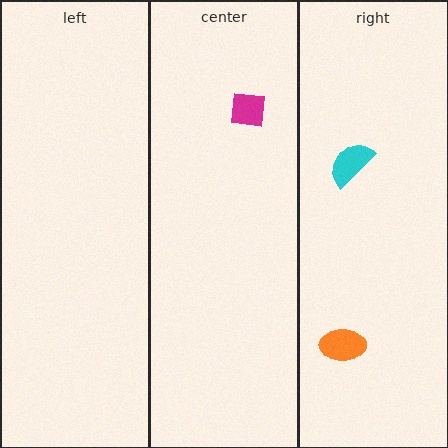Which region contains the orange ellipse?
The right region.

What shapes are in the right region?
The orange ellipse, the cyan semicircle.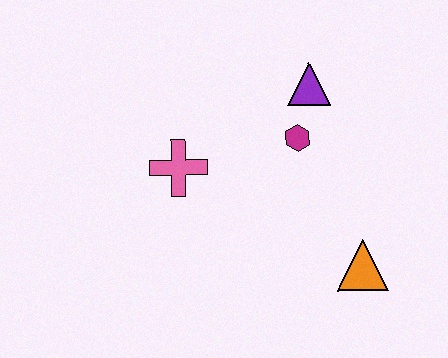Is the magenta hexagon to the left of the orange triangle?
Yes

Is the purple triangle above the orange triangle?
Yes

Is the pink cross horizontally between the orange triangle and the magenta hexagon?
No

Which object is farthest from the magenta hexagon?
The orange triangle is farthest from the magenta hexagon.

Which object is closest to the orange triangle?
The magenta hexagon is closest to the orange triangle.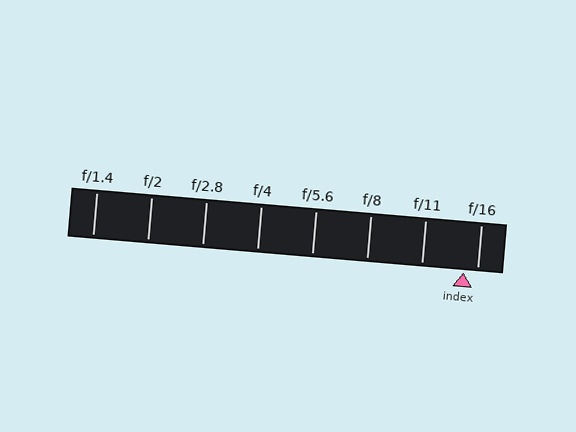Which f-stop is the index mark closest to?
The index mark is closest to f/16.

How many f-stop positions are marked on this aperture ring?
There are 8 f-stop positions marked.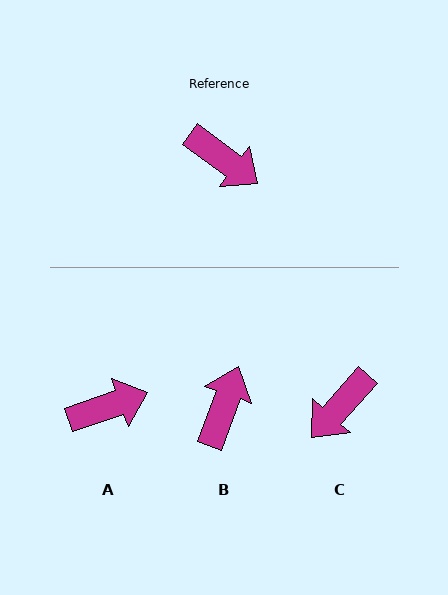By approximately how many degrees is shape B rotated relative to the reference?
Approximately 107 degrees counter-clockwise.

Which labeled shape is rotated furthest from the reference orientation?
B, about 107 degrees away.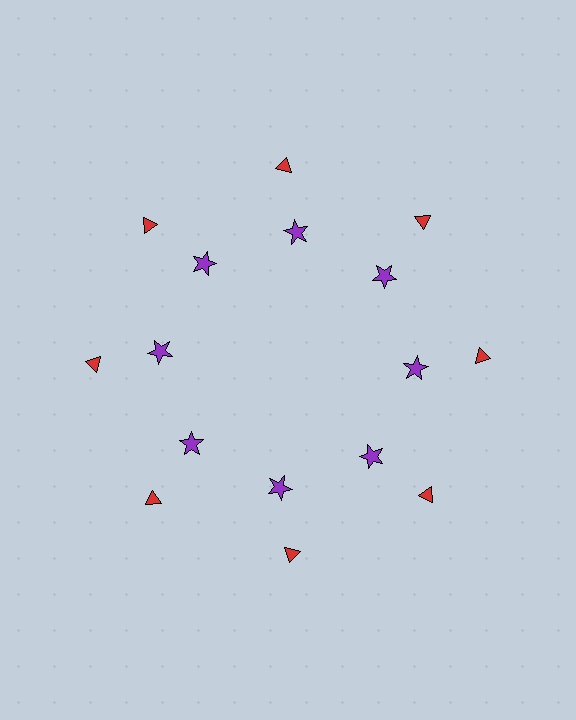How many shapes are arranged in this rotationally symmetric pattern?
There are 16 shapes, arranged in 8 groups of 2.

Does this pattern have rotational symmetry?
Yes, this pattern has 8-fold rotational symmetry. It looks the same after rotating 45 degrees around the center.